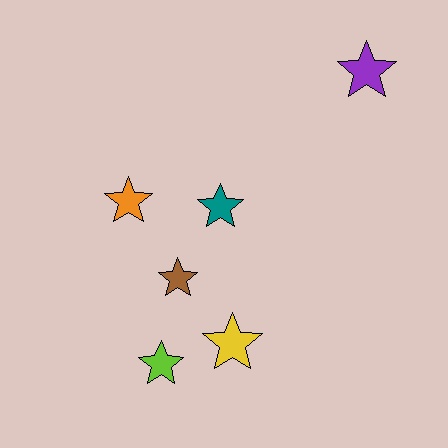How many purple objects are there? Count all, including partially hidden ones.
There is 1 purple object.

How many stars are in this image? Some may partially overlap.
There are 6 stars.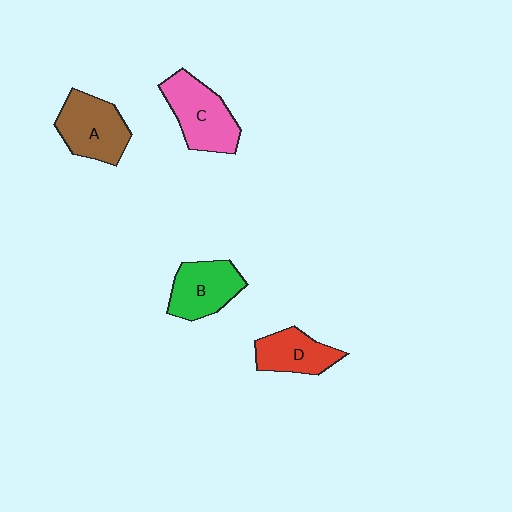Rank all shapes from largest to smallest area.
From largest to smallest: C (pink), A (brown), B (green), D (red).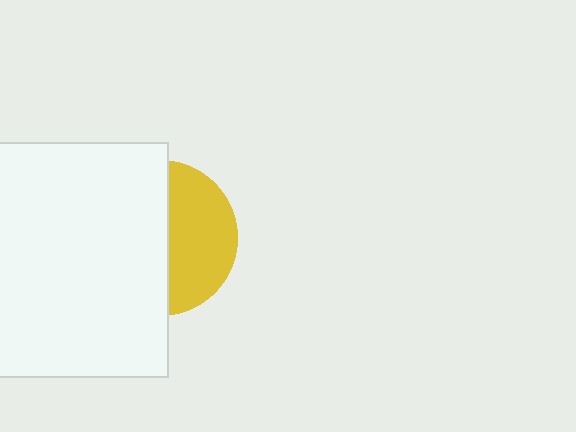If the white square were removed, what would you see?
You would see the complete yellow circle.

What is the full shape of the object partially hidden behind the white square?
The partially hidden object is a yellow circle.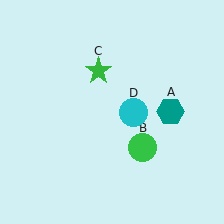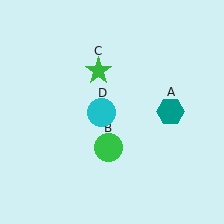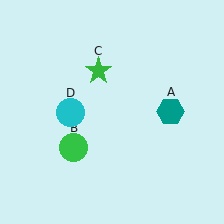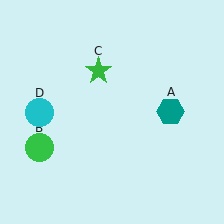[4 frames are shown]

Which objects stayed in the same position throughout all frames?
Teal hexagon (object A) and green star (object C) remained stationary.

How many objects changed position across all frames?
2 objects changed position: green circle (object B), cyan circle (object D).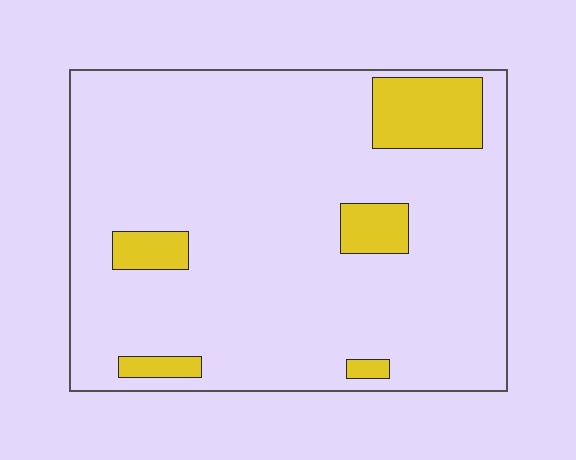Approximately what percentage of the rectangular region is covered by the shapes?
Approximately 10%.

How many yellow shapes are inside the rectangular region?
5.